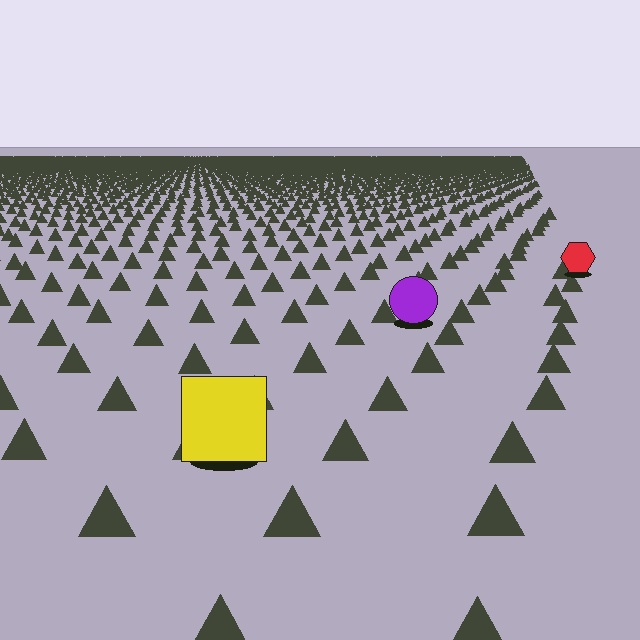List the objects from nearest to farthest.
From nearest to farthest: the yellow square, the purple circle, the red hexagon.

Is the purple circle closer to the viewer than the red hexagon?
Yes. The purple circle is closer — you can tell from the texture gradient: the ground texture is coarser near it.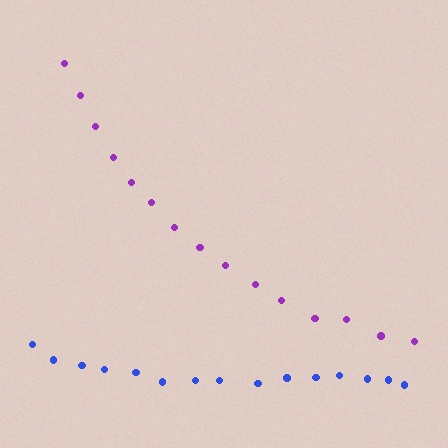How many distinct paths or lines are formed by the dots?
There are 2 distinct paths.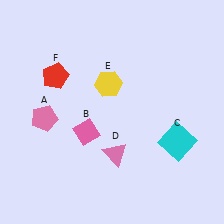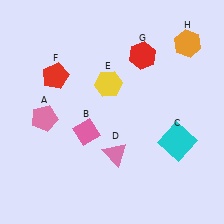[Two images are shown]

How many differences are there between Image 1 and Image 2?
There are 2 differences between the two images.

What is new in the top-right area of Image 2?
An orange hexagon (H) was added in the top-right area of Image 2.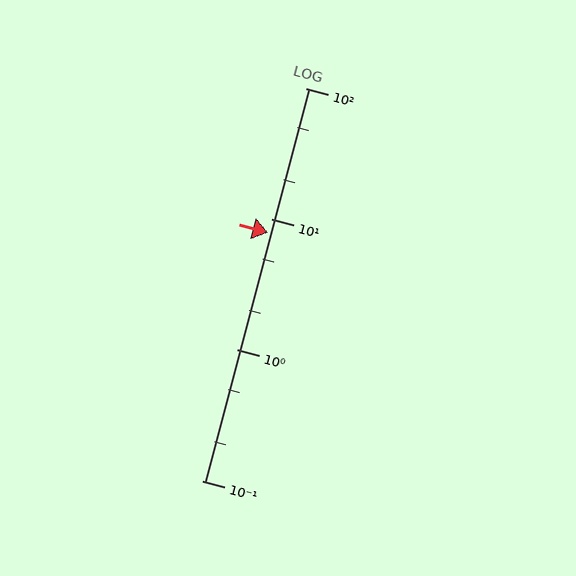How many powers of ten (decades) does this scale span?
The scale spans 3 decades, from 0.1 to 100.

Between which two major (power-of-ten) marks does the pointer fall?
The pointer is between 1 and 10.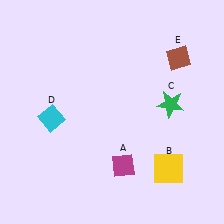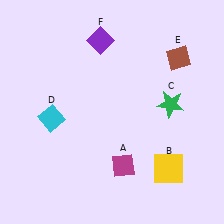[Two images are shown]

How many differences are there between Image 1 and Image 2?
There is 1 difference between the two images.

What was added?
A purple diamond (F) was added in Image 2.